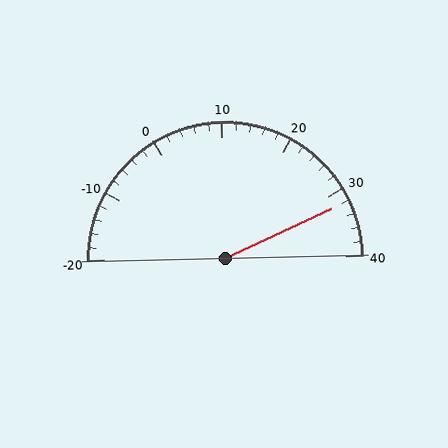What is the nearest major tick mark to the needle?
The nearest major tick mark is 30.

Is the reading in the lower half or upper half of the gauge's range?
The reading is in the upper half of the range (-20 to 40).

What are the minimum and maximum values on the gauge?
The gauge ranges from -20 to 40.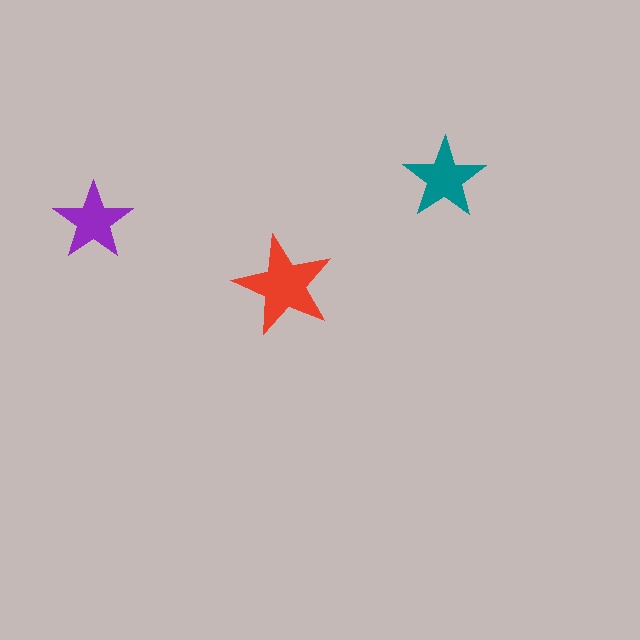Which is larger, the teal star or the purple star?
The teal one.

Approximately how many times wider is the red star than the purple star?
About 1.5 times wider.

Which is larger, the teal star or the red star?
The red one.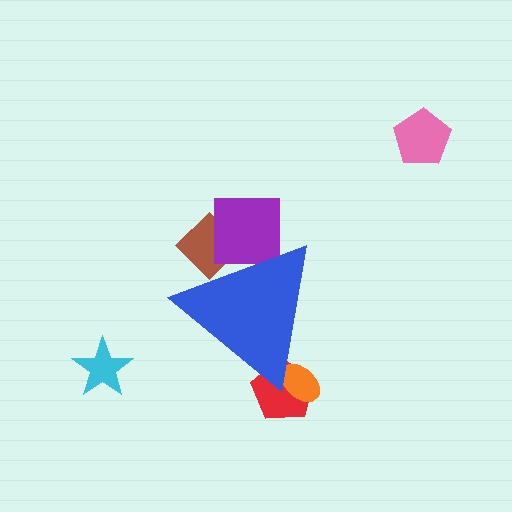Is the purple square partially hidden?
Yes, the purple square is partially hidden behind the blue triangle.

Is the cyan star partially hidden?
No, the cyan star is fully visible.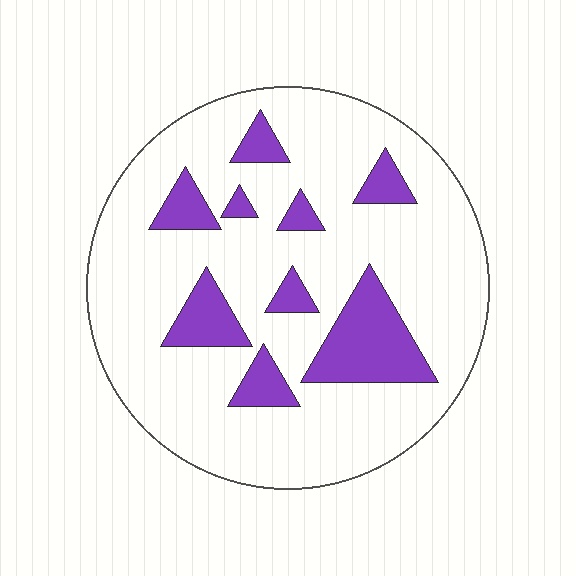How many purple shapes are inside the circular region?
9.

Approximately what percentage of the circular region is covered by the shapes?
Approximately 20%.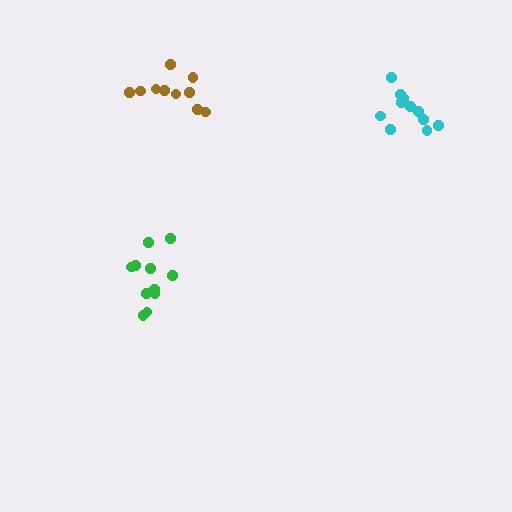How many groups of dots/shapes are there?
There are 3 groups.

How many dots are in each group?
Group 1: 11 dots, Group 2: 11 dots, Group 3: 10 dots (32 total).